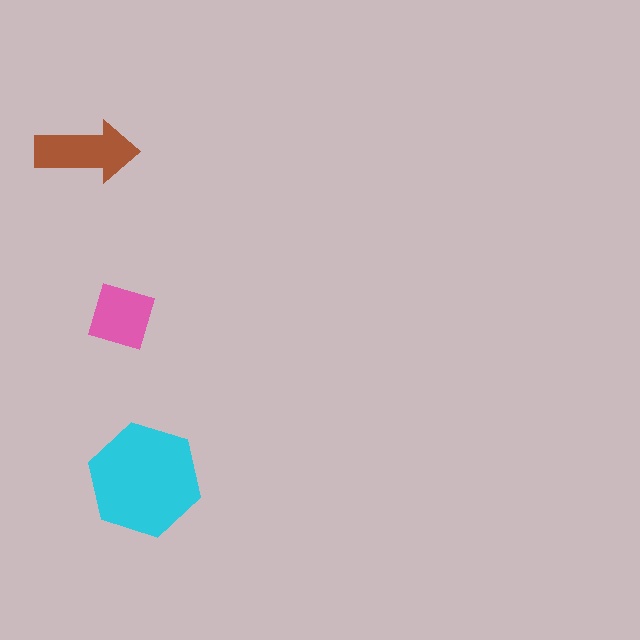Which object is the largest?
The cyan hexagon.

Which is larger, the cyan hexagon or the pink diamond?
The cyan hexagon.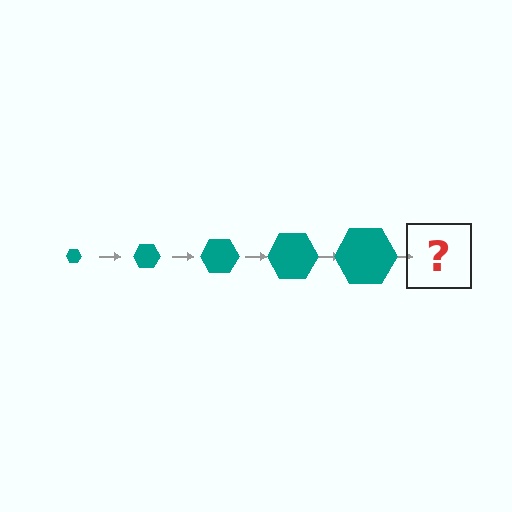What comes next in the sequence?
The next element should be a teal hexagon, larger than the previous one.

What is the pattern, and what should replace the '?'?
The pattern is that the hexagon gets progressively larger each step. The '?' should be a teal hexagon, larger than the previous one.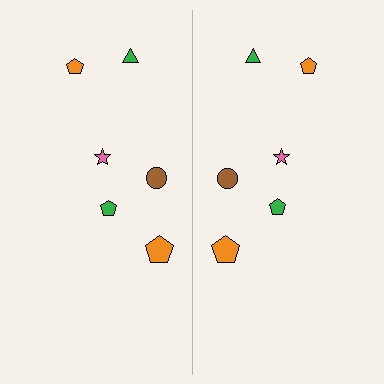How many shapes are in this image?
There are 12 shapes in this image.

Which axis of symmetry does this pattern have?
The pattern has a vertical axis of symmetry running through the center of the image.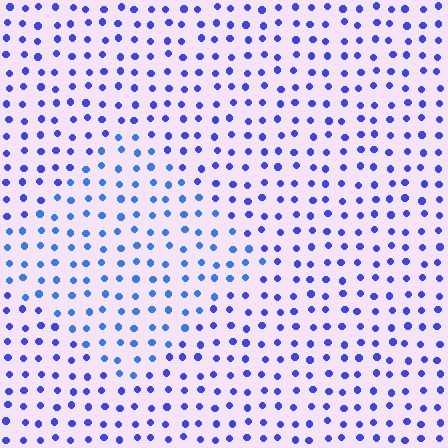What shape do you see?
I see a diamond.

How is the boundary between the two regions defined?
The boundary is defined purely by a slight shift in hue (about 20 degrees). Spacing, size, and orientation are identical on both sides.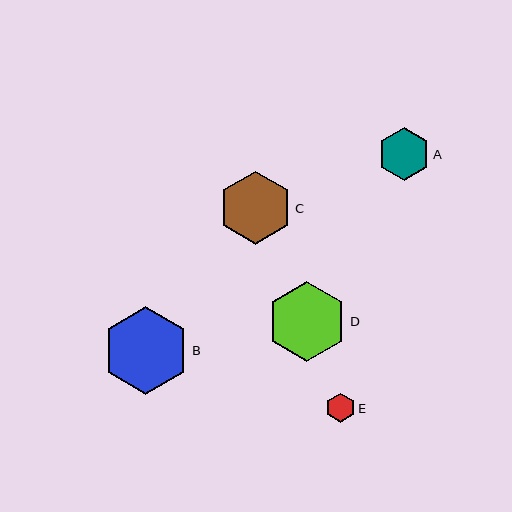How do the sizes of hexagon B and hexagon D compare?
Hexagon B and hexagon D are approximately the same size.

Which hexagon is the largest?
Hexagon B is the largest with a size of approximately 87 pixels.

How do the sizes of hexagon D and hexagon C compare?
Hexagon D and hexagon C are approximately the same size.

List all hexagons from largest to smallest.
From largest to smallest: B, D, C, A, E.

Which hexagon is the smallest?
Hexagon E is the smallest with a size of approximately 29 pixels.